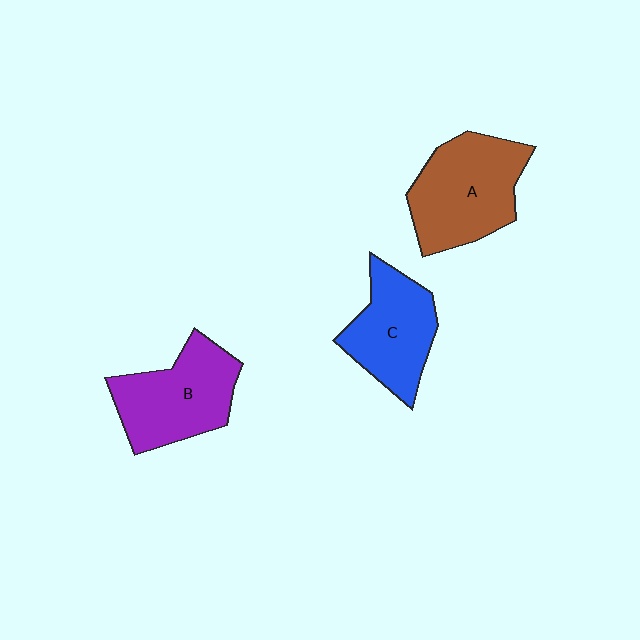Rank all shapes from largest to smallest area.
From largest to smallest: A (brown), B (purple), C (blue).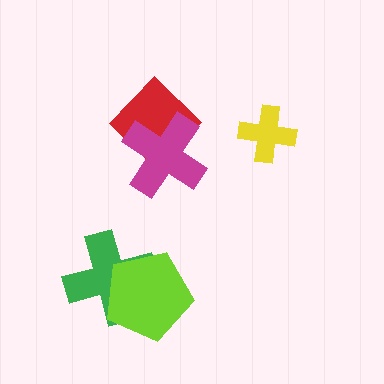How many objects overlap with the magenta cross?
1 object overlaps with the magenta cross.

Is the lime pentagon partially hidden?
No, no other shape covers it.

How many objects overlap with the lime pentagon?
1 object overlaps with the lime pentagon.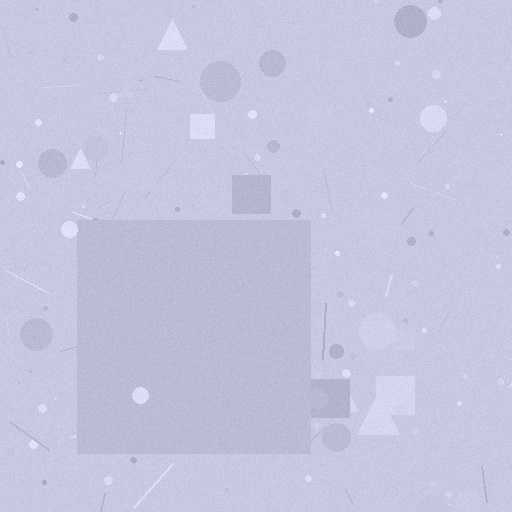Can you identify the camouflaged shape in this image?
The camouflaged shape is a square.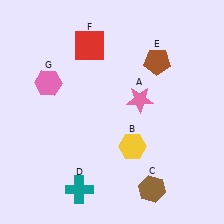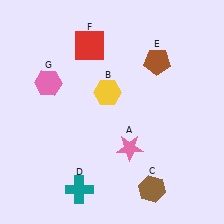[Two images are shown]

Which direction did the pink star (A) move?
The pink star (A) moved down.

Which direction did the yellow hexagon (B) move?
The yellow hexagon (B) moved up.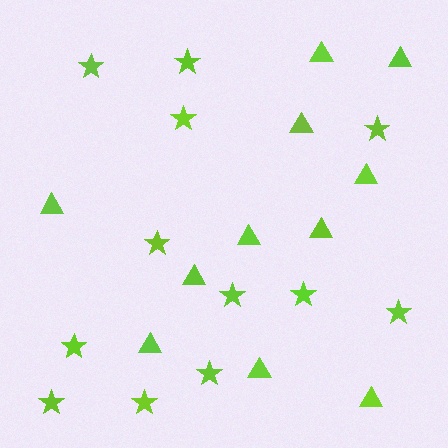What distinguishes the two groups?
There are 2 groups: one group of triangles (11) and one group of stars (12).